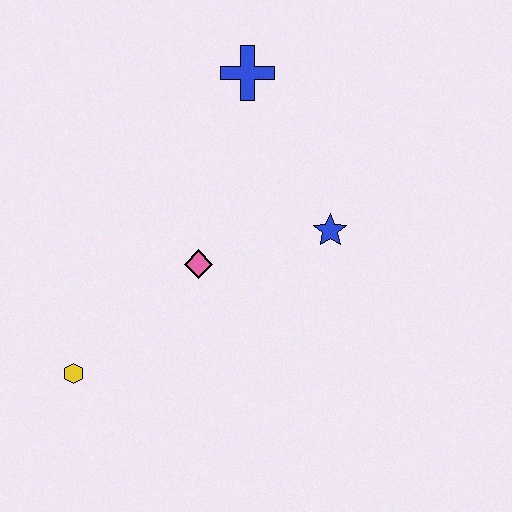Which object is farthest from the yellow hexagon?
The blue cross is farthest from the yellow hexagon.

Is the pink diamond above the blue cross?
No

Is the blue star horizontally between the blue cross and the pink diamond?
No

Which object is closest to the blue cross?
The blue star is closest to the blue cross.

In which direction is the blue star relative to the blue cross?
The blue star is below the blue cross.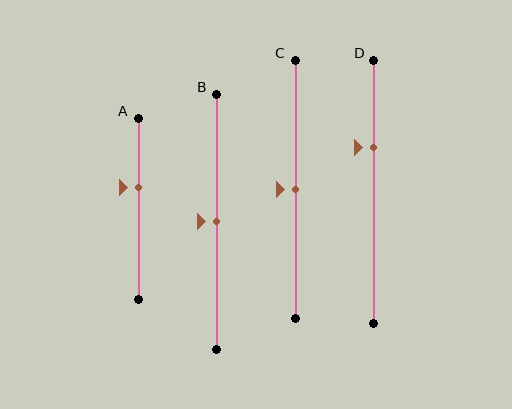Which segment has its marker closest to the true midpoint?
Segment B has its marker closest to the true midpoint.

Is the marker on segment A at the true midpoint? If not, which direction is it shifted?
No, the marker on segment A is shifted upward by about 12% of the segment length.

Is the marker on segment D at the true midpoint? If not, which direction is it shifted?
No, the marker on segment D is shifted upward by about 17% of the segment length.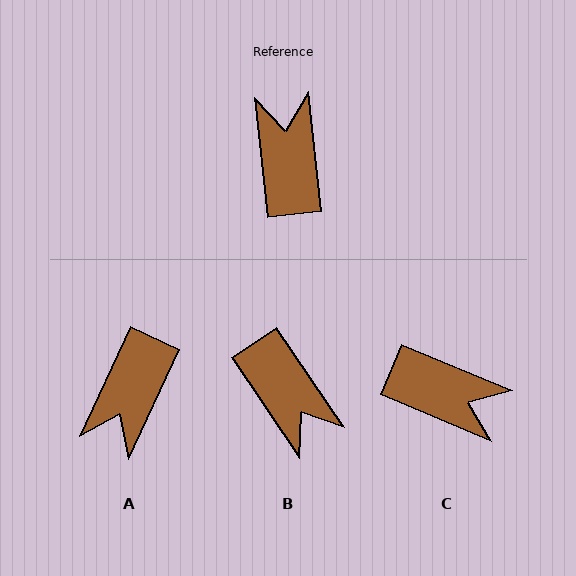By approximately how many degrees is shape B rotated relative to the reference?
Approximately 152 degrees clockwise.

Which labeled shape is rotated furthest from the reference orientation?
B, about 152 degrees away.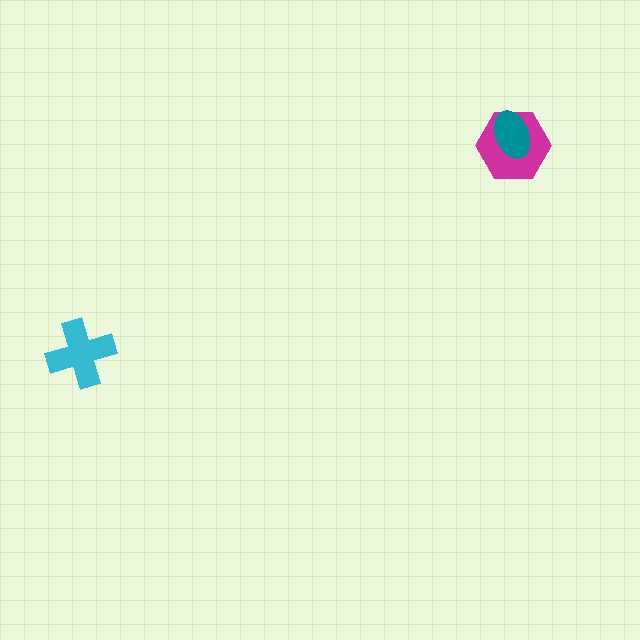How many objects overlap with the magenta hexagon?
1 object overlaps with the magenta hexagon.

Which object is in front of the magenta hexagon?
The teal ellipse is in front of the magenta hexagon.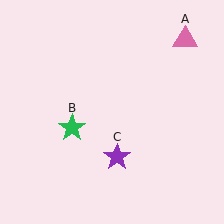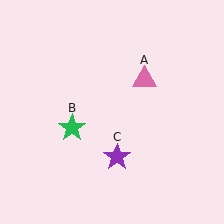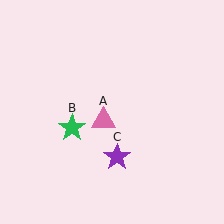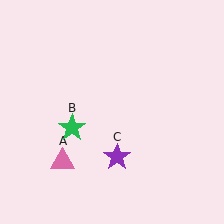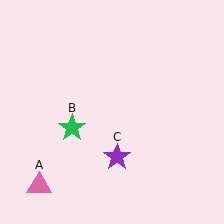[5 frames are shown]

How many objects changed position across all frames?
1 object changed position: pink triangle (object A).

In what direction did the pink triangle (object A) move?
The pink triangle (object A) moved down and to the left.